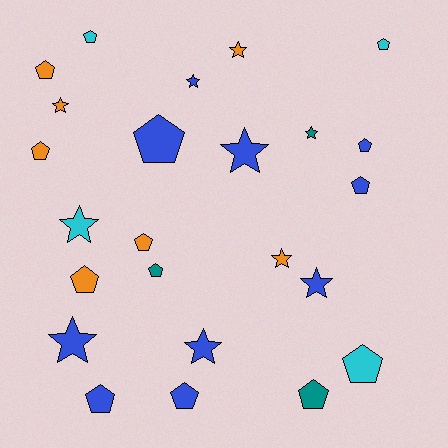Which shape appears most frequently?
Pentagon, with 14 objects.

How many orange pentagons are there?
There are 4 orange pentagons.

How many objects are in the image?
There are 24 objects.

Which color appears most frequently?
Blue, with 10 objects.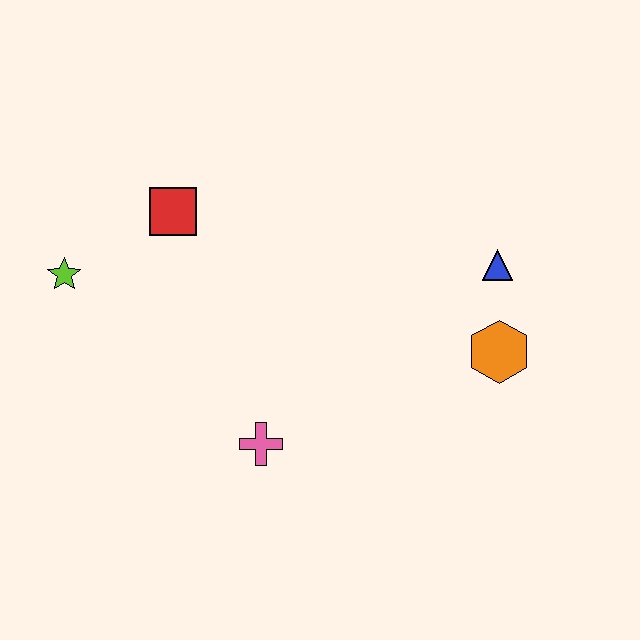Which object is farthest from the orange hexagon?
The lime star is farthest from the orange hexagon.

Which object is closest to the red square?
The lime star is closest to the red square.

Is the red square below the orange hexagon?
No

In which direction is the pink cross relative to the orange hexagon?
The pink cross is to the left of the orange hexagon.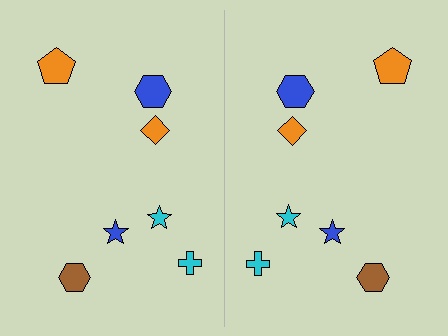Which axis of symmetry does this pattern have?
The pattern has a vertical axis of symmetry running through the center of the image.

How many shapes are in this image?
There are 14 shapes in this image.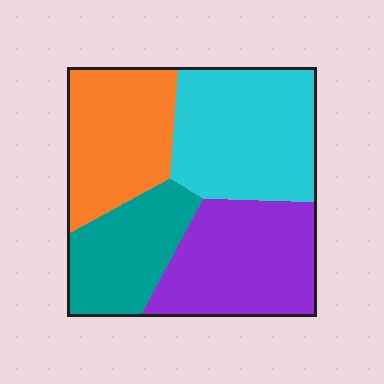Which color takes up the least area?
Teal, at roughly 20%.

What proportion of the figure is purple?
Purple takes up between a quarter and a half of the figure.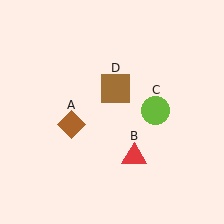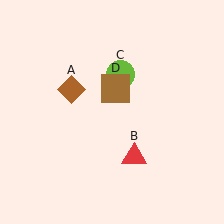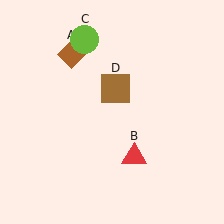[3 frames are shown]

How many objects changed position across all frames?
2 objects changed position: brown diamond (object A), lime circle (object C).